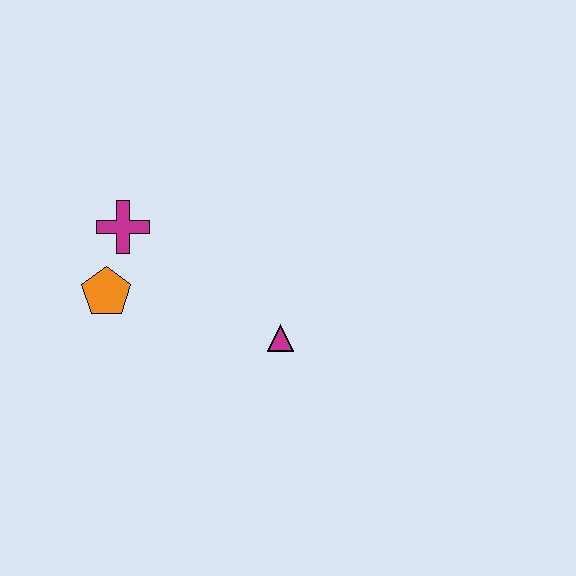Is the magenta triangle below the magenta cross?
Yes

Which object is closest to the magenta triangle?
The orange pentagon is closest to the magenta triangle.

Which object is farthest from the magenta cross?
The magenta triangle is farthest from the magenta cross.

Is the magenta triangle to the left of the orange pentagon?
No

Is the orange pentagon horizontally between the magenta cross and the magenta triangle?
No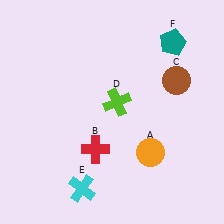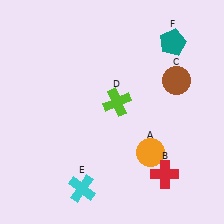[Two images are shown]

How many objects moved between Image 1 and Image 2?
1 object moved between the two images.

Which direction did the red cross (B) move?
The red cross (B) moved right.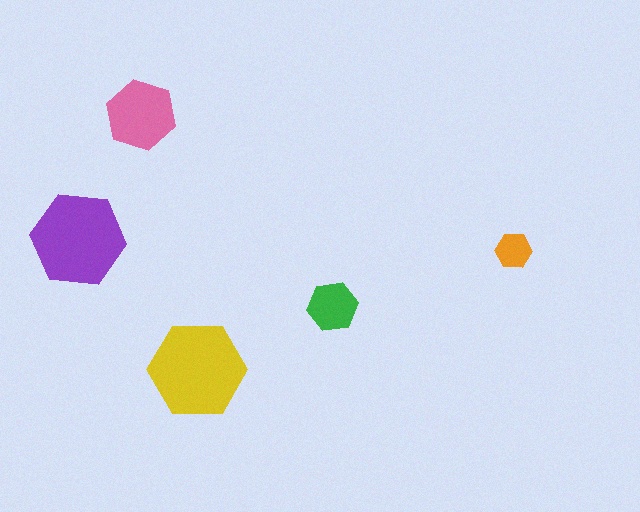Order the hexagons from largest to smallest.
the yellow one, the purple one, the pink one, the green one, the orange one.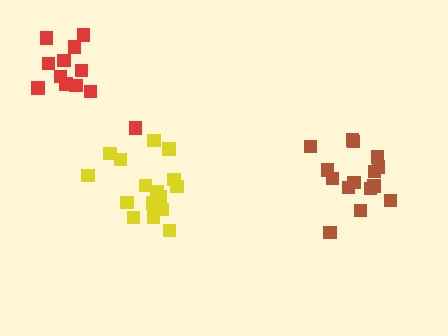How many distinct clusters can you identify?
There are 3 distinct clusters.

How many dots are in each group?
Group 1: 12 dots, Group 2: 17 dots, Group 3: 15 dots (44 total).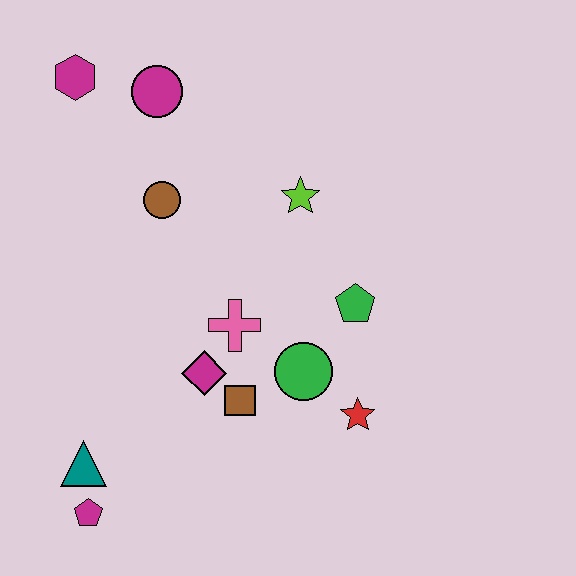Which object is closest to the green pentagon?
The green circle is closest to the green pentagon.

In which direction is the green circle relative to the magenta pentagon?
The green circle is to the right of the magenta pentagon.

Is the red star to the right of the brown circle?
Yes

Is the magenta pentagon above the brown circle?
No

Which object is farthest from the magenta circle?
The magenta pentagon is farthest from the magenta circle.